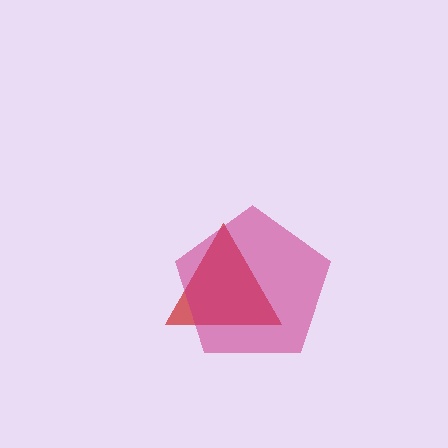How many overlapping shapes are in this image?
There are 2 overlapping shapes in the image.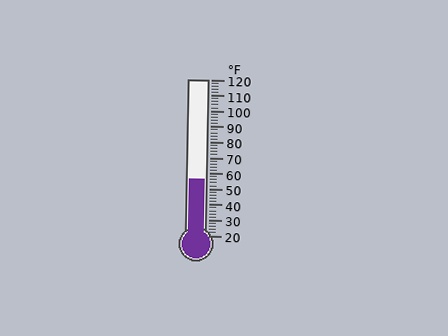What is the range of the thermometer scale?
The thermometer scale ranges from 20°F to 120°F.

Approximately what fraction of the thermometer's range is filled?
The thermometer is filled to approximately 35% of its range.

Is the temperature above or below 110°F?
The temperature is below 110°F.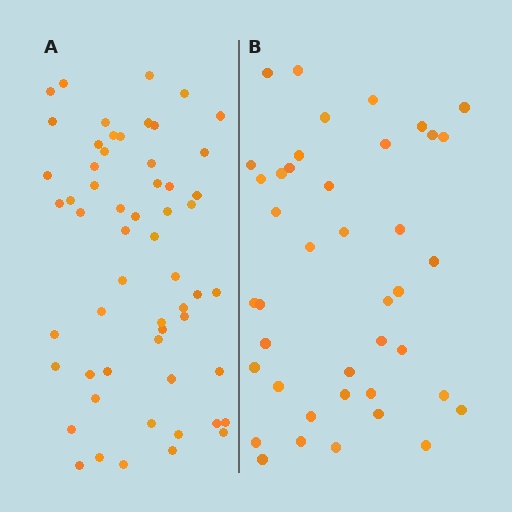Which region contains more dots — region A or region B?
Region A (the left region) has more dots.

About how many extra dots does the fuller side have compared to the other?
Region A has approximately 15 more dots than region B.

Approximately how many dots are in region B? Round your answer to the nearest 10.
About 40 dots. (The exact count is 41, which rounds to 40.)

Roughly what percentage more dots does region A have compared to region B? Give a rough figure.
About 40% more.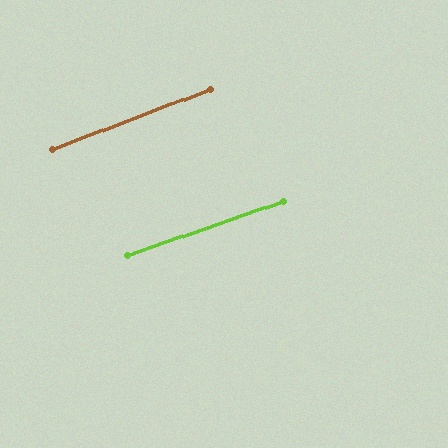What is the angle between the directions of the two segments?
Approximately 2 degrees.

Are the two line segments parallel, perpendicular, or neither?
Parallel — their directions differ by only 1.9°.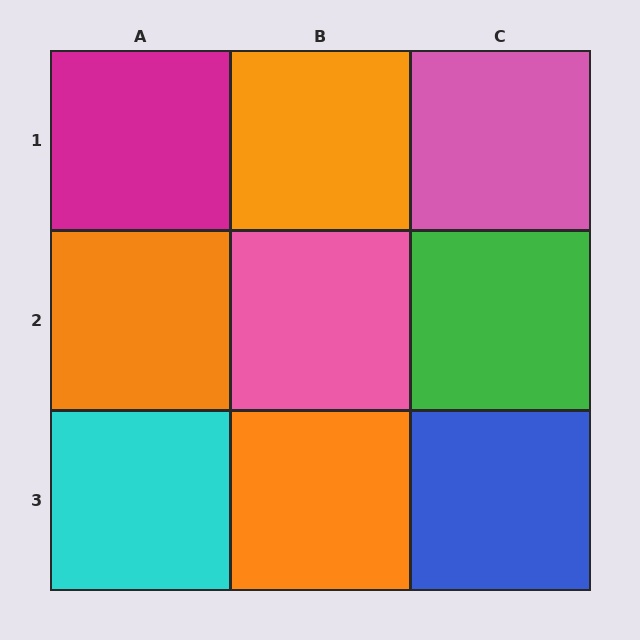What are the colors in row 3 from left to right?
Cyan, orange, blue.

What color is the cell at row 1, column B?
Orange.